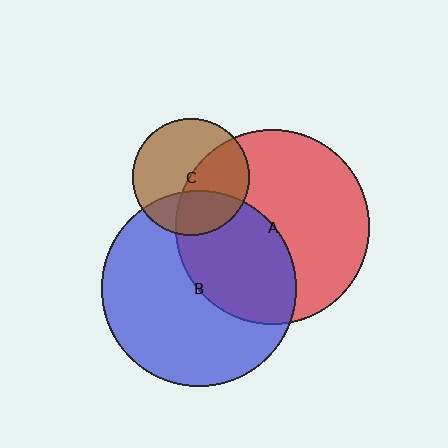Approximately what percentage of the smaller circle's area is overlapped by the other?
Approximately 45%.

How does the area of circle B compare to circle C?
Approximately 2.8 times.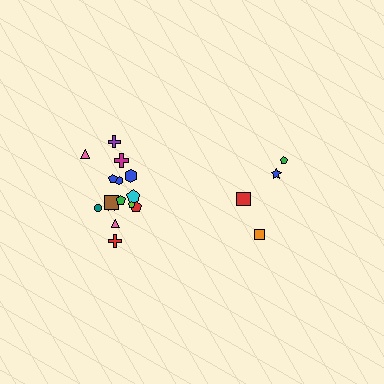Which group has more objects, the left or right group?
The left group.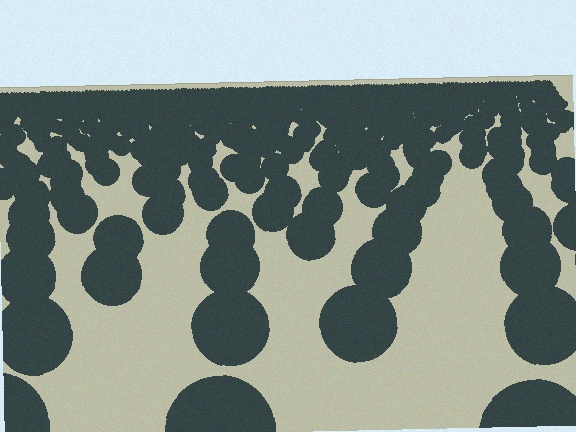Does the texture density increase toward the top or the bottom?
Density increases toward the top.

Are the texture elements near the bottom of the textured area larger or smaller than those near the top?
Larger. Near the bottom, elements are closer to the viewer and appear at a bigger on-screen size.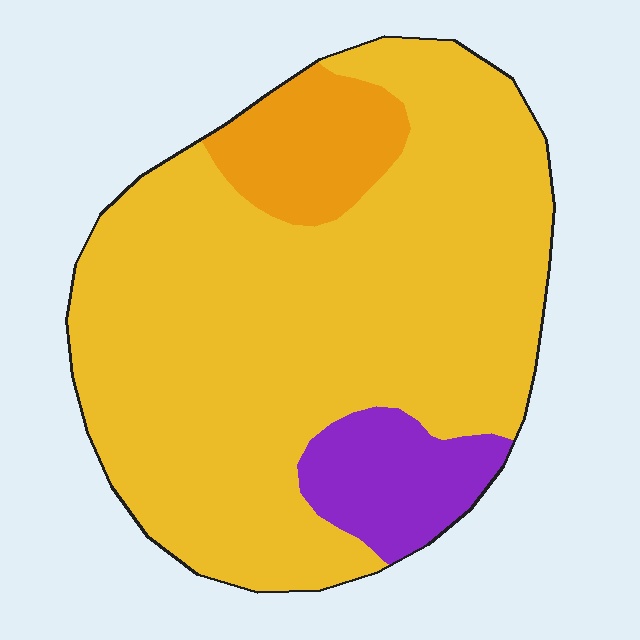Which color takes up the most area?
Yellow, at roughly 80%.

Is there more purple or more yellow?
Yellow.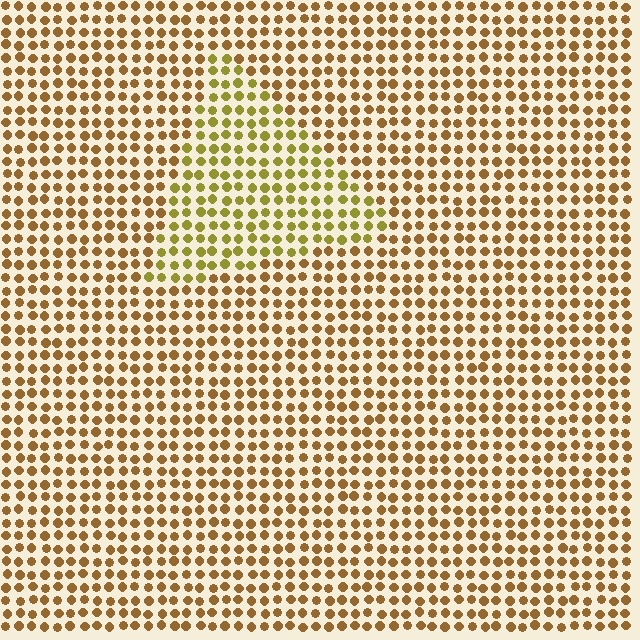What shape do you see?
I see a triangle.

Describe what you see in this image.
The image is filled with small brown elements in a uniform arrangement. A triangle-shaped region is visible where the elements are tinted to a slightly different hue, forming a subtle color boundary.